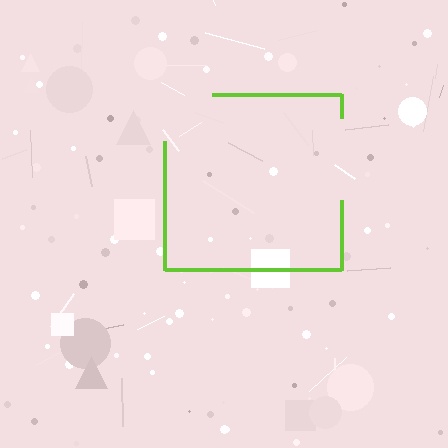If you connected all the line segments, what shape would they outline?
They would outline a square.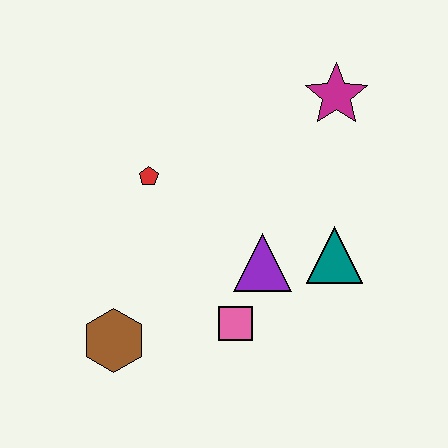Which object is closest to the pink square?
The purple triangle is closest to the pink square.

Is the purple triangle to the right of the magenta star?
No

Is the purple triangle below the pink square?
No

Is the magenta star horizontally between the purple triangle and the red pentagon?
No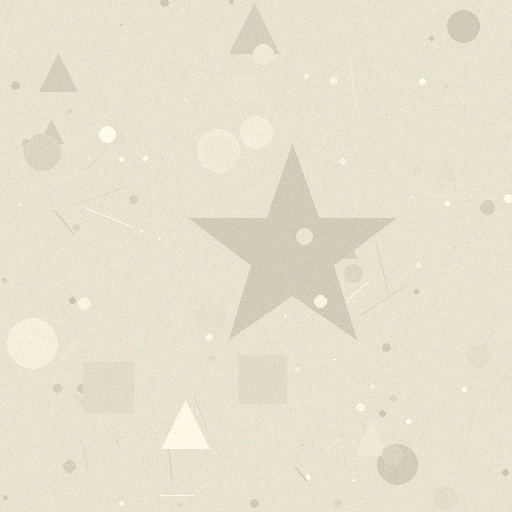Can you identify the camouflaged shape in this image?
The camouflaged shape is a star.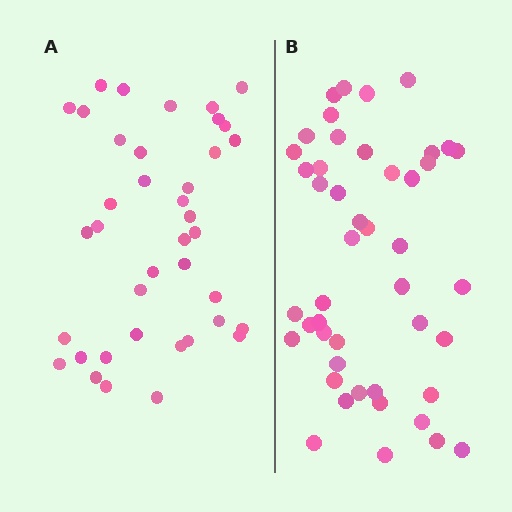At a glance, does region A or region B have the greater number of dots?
Region B (the right region) has more dots.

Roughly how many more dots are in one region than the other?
Region B has roughly 8 or so more dots than region A.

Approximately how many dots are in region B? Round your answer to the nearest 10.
About 50 dots. (The exact count is 46, which rounds to 50.)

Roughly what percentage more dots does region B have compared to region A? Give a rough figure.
About 20% more.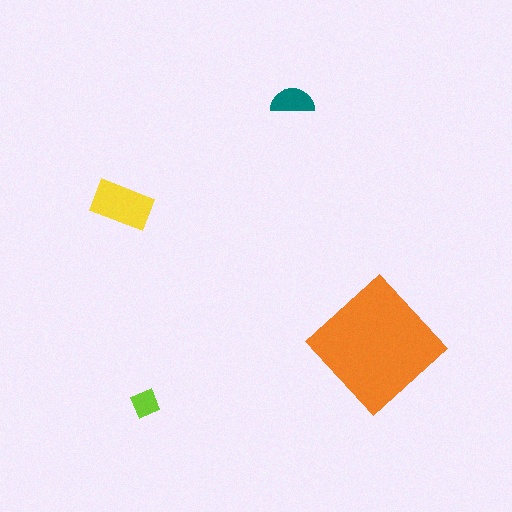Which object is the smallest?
The lime diamond.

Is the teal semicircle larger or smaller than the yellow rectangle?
Smaller.